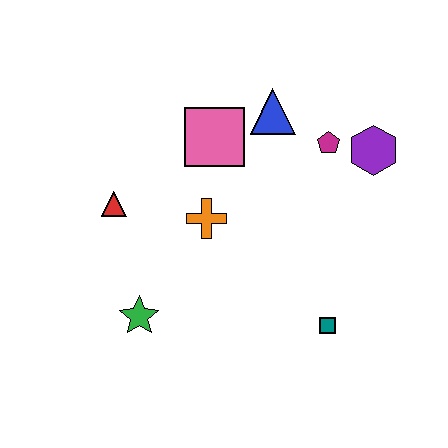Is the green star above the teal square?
Yes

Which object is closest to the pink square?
The blue triangle is closest to the pink square.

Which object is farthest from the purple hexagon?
The green star is farthest from the purple hexagon.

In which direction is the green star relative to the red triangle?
The green star is below the red triangle.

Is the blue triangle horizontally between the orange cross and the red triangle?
No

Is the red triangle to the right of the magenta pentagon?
No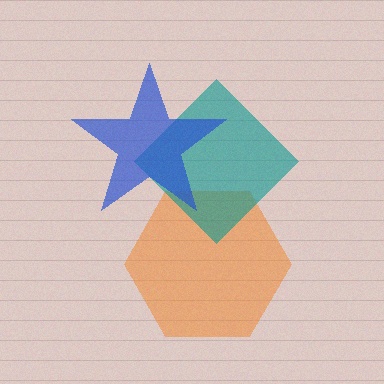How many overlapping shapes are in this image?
There are 3 overlapping shapes in the image.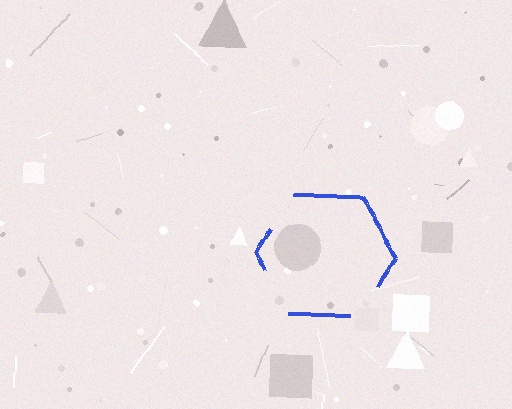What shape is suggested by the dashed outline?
The dashed outline suggests a hexagon.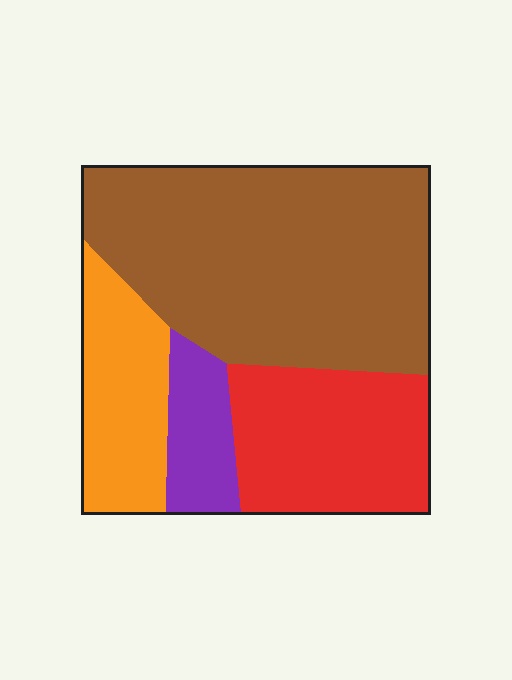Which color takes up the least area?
Purple, at roughly 10%.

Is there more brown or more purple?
Brown.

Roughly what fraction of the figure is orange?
Orange covers roughly 15% of the figure.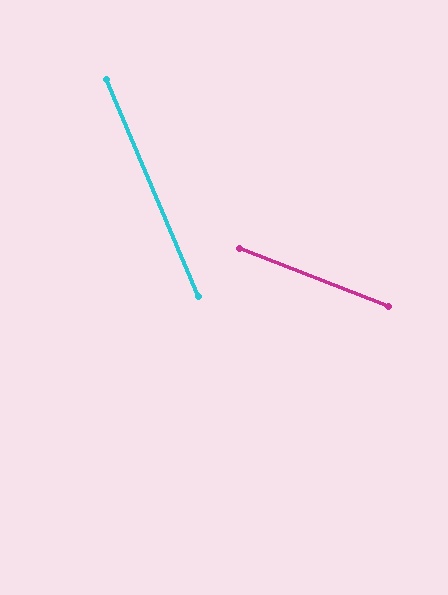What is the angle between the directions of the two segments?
Approximately 46 degrees.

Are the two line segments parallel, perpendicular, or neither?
Neither parallel nor perpendicular — they differ by about 46°.